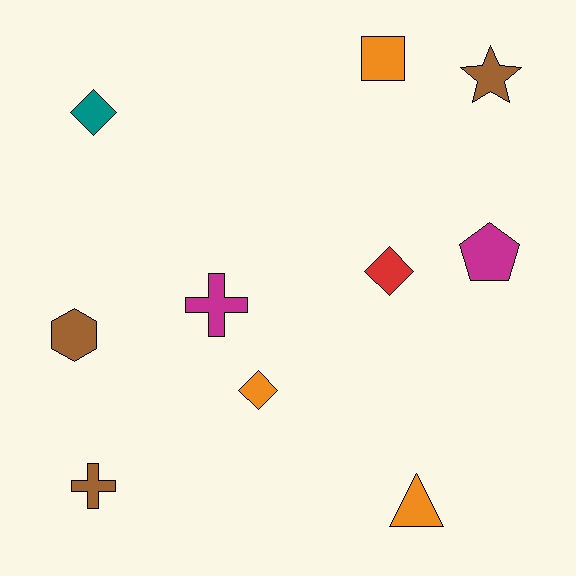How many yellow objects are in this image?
There are no yellow objects.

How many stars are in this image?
There is 1 star.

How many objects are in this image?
There are 10 objects.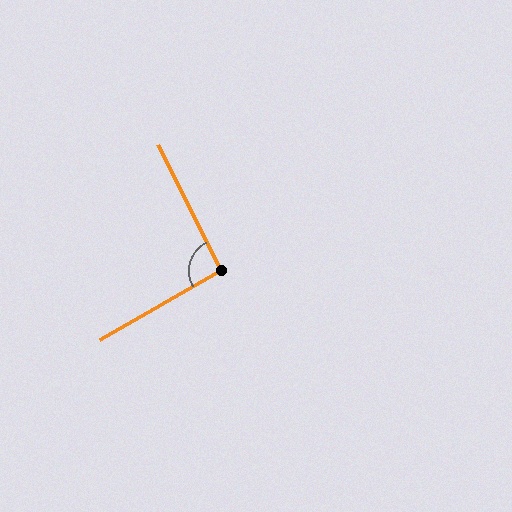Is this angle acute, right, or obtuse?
It is approximately a right angle.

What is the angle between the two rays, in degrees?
Approximately 93 degrees.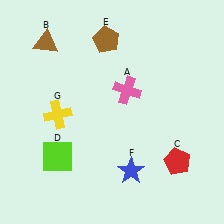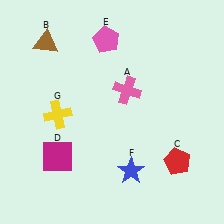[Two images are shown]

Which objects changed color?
D changed from lime to magenta. E changed from brown to pink.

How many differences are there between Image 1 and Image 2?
There are 2 differences between the two images.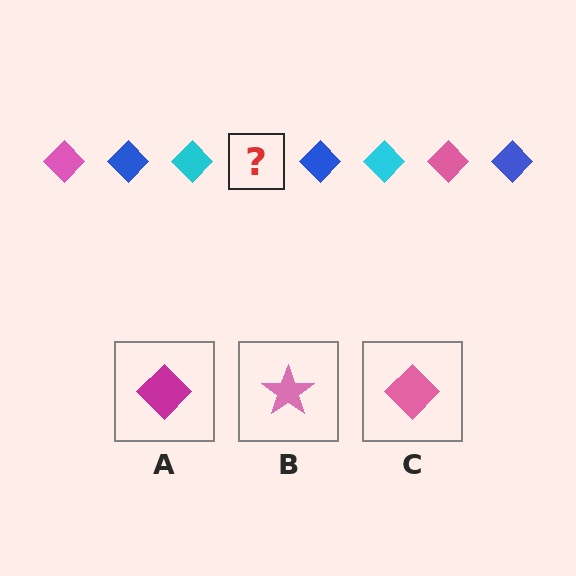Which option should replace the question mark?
Option C.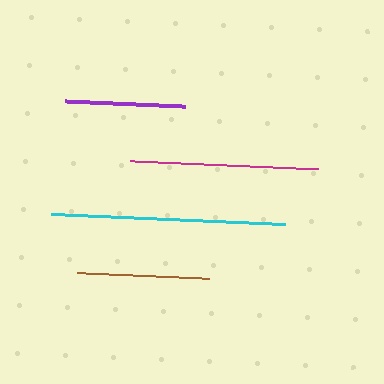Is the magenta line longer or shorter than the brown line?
The magenta line is longer than the brown line.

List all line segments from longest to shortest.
From longest to shortest: cyan, magenta, brown, purple.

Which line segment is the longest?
The cyan line is the longest at approximately 234 pixels.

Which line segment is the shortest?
The purple line is the shortest at approximately 120 pixels.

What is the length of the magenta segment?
The magenta segment is approximately 188 pixels long.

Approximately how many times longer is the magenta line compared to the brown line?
The magenta line is approximately 1.4 times the length of the brown line.